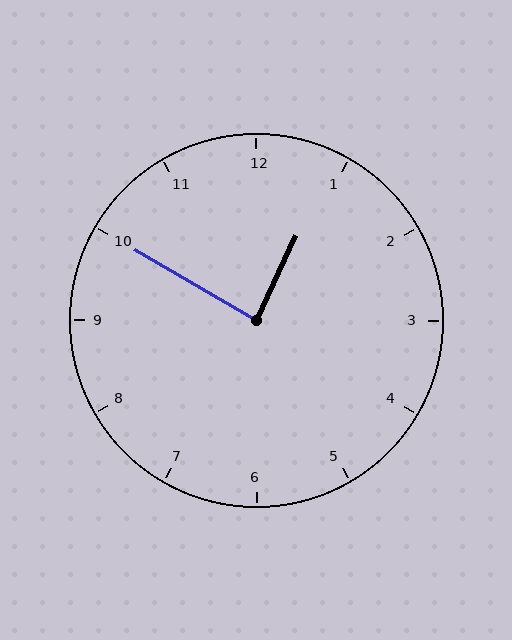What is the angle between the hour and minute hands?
Approximately 85 degrees.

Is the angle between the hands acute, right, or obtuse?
It is right.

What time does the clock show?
12:50.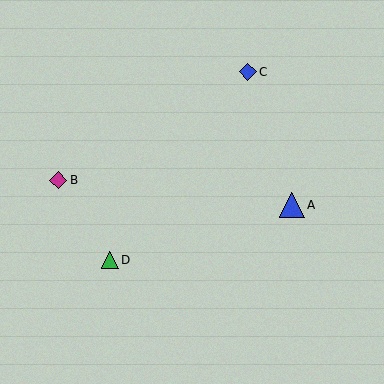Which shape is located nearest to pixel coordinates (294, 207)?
The blue triangle (labeled A) at (292, 205) is nearest to that location.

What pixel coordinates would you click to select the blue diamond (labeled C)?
Click at (248, 72) to select the blue diamond C.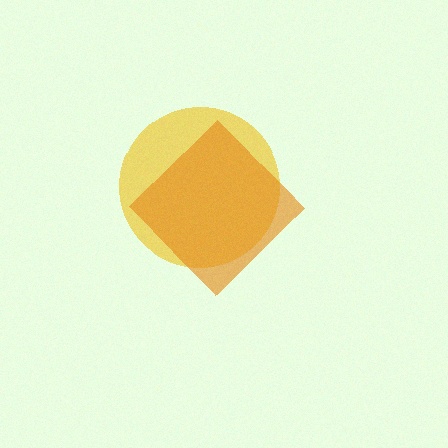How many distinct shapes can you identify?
There are 2 distinct shapes: a yellow circle, an orange diamond.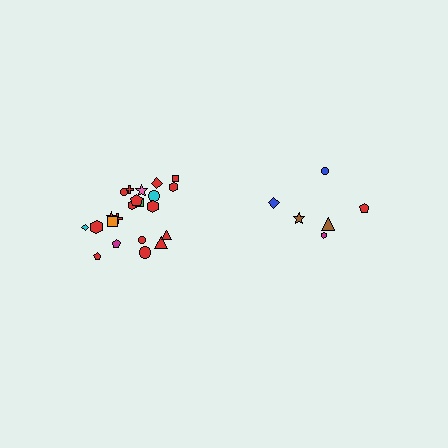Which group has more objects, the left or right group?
The left group.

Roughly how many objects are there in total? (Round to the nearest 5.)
Roughly 30 objects in total.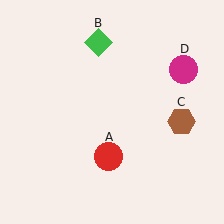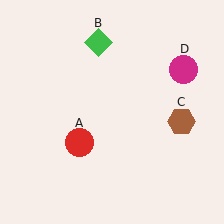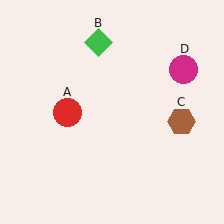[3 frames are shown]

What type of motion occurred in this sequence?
The red circle (object A) rotated clockwise around the center of the scene.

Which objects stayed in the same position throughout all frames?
Green diamond (object B) and brown hexagon (object C) and magenta circle (object D) remained stationary.